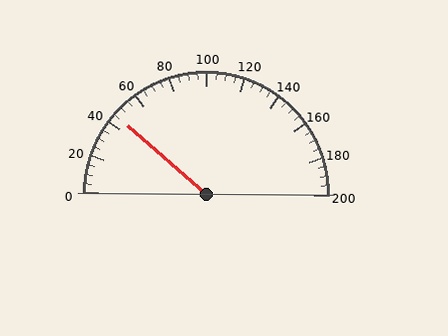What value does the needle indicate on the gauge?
The needle indicates approximately 45.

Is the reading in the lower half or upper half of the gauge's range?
The reading is in the lower half of the range (0 to 200).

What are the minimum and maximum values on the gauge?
The gauge ranges from 0 to 200.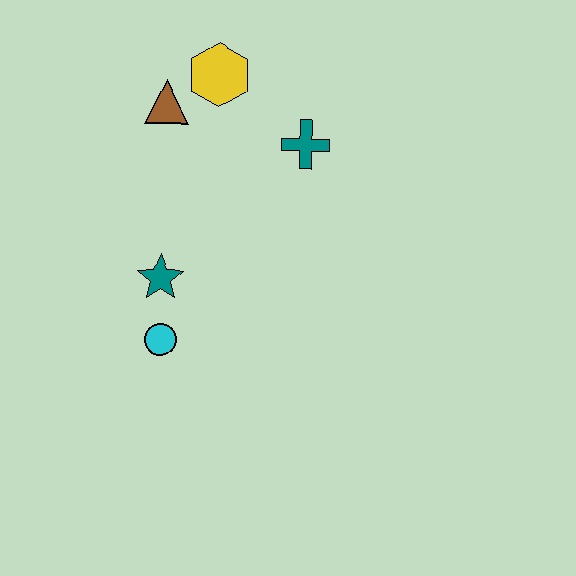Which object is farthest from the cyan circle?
The yellow hexagon is farthest from the cyan circle.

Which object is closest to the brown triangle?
The yellow hexagon is closest to the brown triangle.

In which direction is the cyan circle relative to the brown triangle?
The cyan circle is below the brown triangle.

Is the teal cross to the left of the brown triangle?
No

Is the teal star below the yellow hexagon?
Yes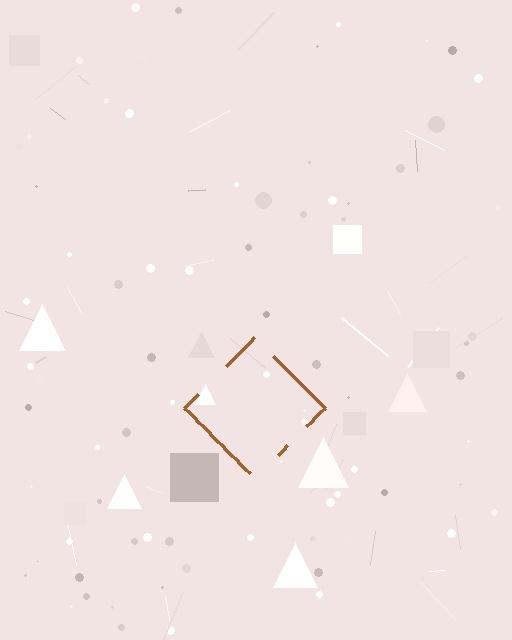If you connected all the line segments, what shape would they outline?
They would outline a diamond.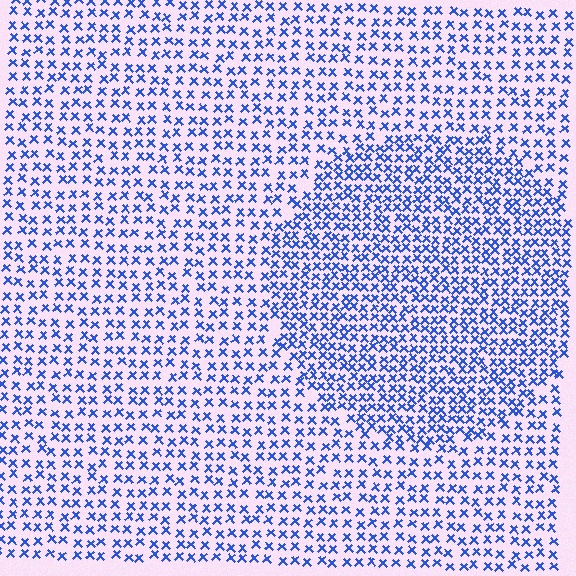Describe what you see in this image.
The image contains small blue elements arranged at two different densities. A circle-shaped region is visible where the elements are more densely packed than the surrounding area.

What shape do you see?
I see a circle.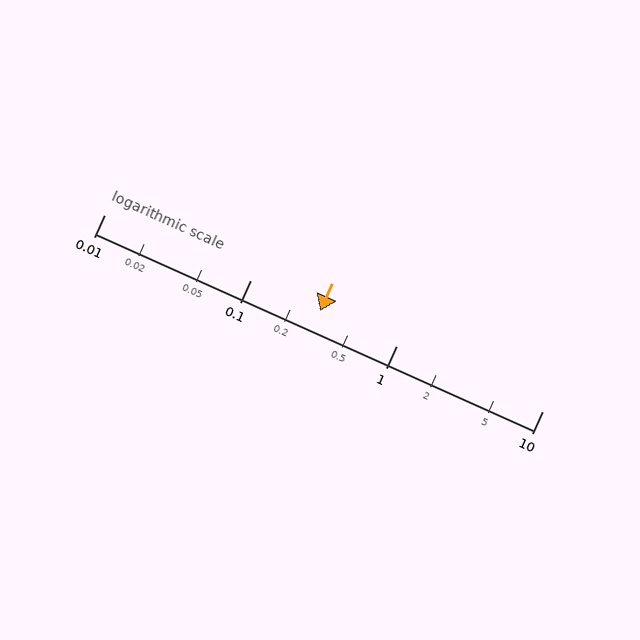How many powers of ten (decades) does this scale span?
The scale spans 3 decades, from 0.01 to 10.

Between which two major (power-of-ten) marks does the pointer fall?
The pointer is between 0.1 and 1.